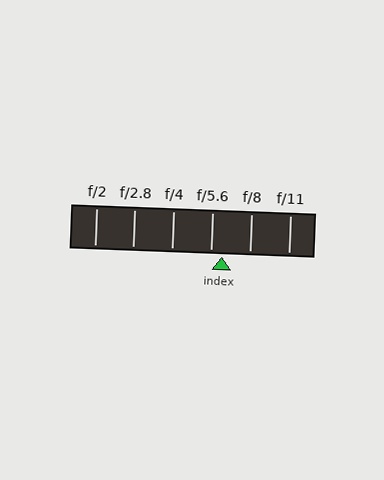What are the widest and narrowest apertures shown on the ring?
The widest aperture shown is f/2 and the narrowest is f/11.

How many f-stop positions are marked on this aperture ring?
There are 6 f-stop positions marked.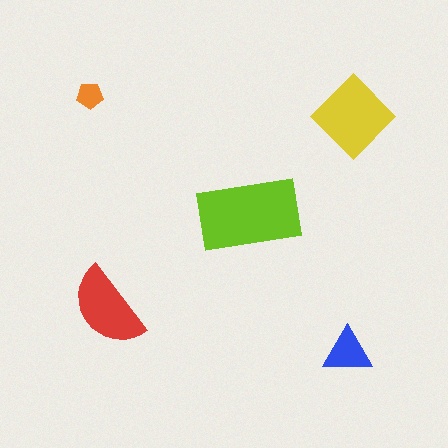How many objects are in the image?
There are 5 objects in the image.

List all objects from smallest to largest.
The orange pentagon, the blue triangle, the red semicircle, the yellow diamond, the lime rectangle.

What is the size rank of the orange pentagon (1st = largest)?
5th.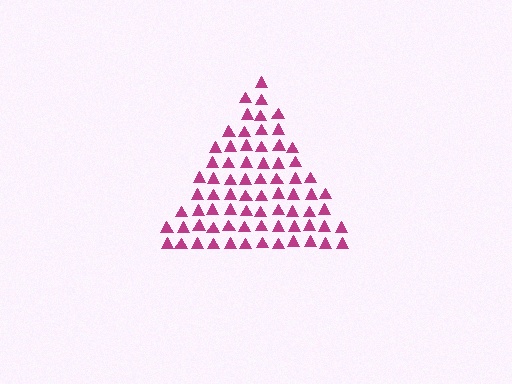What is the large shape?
The large shape is a triangle.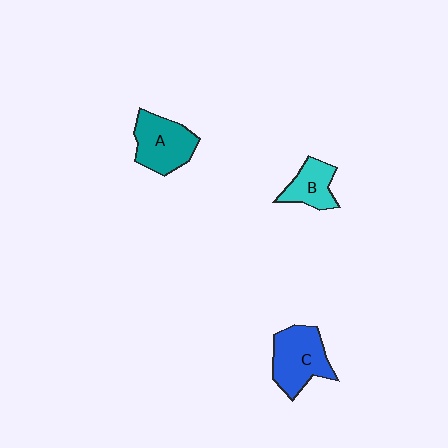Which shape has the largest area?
Shape C (blue).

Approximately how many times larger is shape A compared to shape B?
Approximately 1.5 times.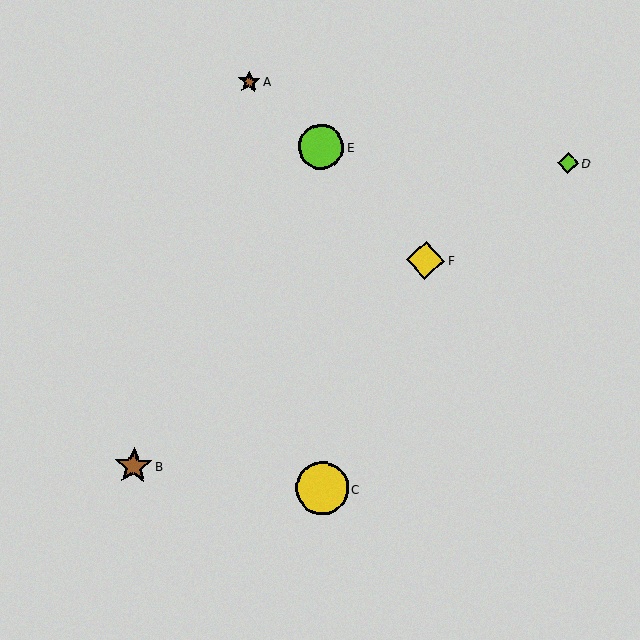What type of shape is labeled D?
Shape D is a lime diamond.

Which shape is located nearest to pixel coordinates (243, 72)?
The brown star (labeled A) at (249, 82) is nearest to that location.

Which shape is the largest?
The yellow circle (labeled C) is the largest.